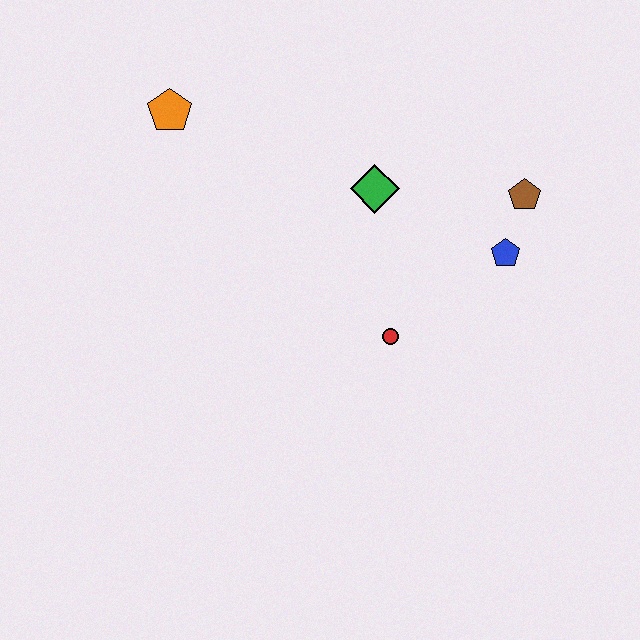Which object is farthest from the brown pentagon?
The orange pentagon is farthest from the brown pentagon.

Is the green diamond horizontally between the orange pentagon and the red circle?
Yes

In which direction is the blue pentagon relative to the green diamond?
The blue pentagon is to the right of the green diamond.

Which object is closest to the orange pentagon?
The green diamond is closest to the orange pentagon.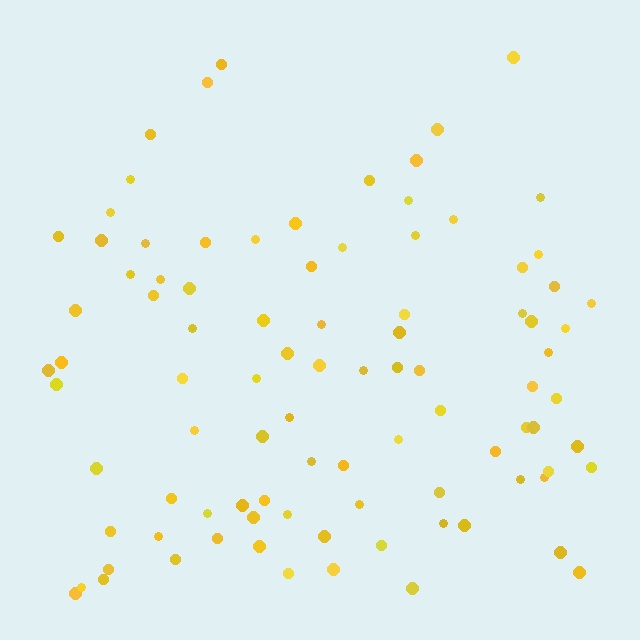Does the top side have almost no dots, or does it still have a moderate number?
Still a moderate number, just noticeably fewer than the bottom.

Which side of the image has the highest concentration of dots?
The bottom.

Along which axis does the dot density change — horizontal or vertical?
Vertical.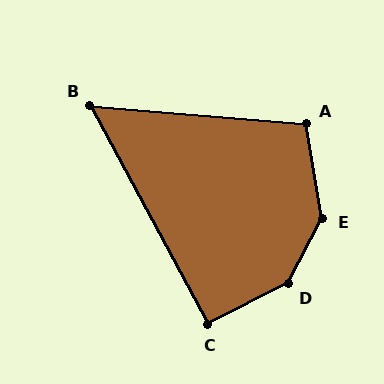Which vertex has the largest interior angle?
D, at approximately 144 degrees.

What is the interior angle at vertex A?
Approximately 104 degrees (obtuse).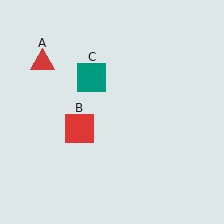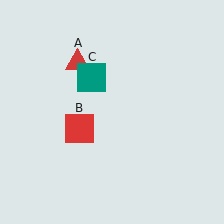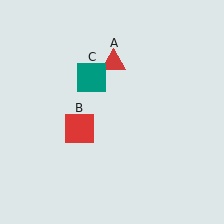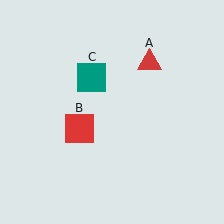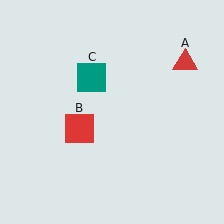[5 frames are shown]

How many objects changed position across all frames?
1 object changed position: red triangle (object A).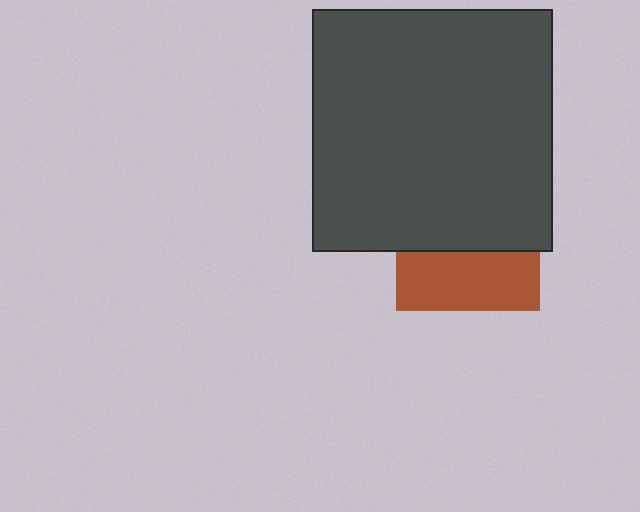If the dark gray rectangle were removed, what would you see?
You would see the complete brown square.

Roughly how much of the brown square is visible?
A small part of it is visible (roughly 42%).